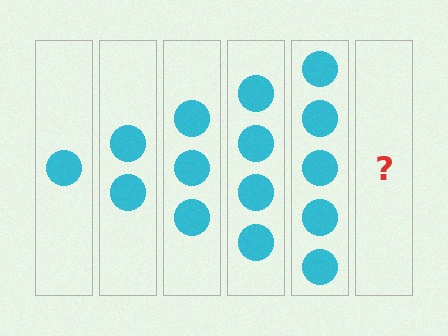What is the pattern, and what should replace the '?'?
The pattern is that each step adds one more circle. The '?' should be 6 circles.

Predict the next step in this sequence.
The next step is 6 circles.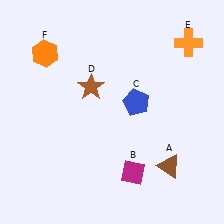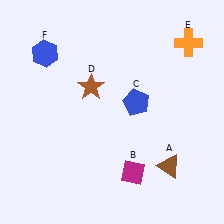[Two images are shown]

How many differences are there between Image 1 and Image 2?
There is 1 difference between the two images.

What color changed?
The hexagon (F) changed from orange in Image 1 to blue in Image 2.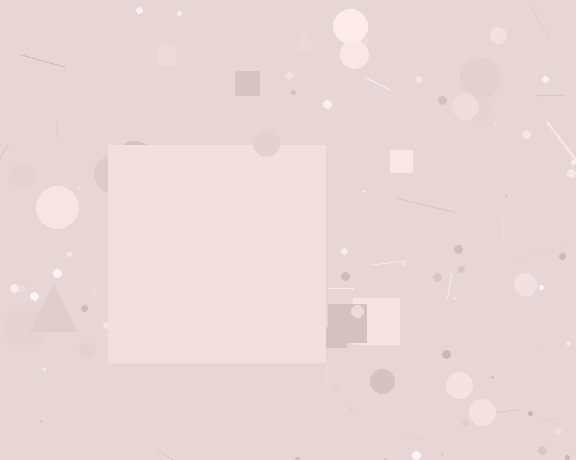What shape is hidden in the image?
A square is hidden in the image.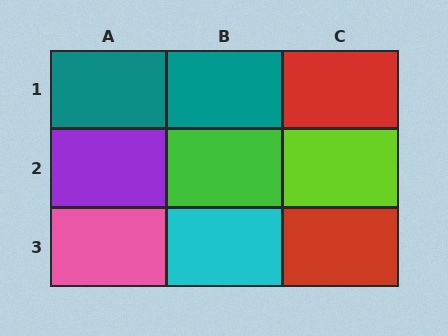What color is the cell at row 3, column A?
Pink.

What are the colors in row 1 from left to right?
Teal, teal, red.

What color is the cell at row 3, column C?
Red.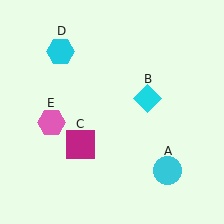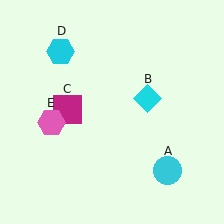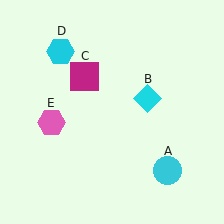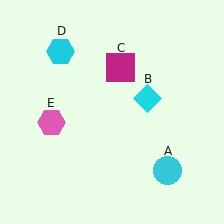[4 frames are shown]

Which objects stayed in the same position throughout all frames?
Cyan circle (object A) and cyan diamond (object B) and cyan hexagon (object D) and pink hexagon (object E) remained stationary.